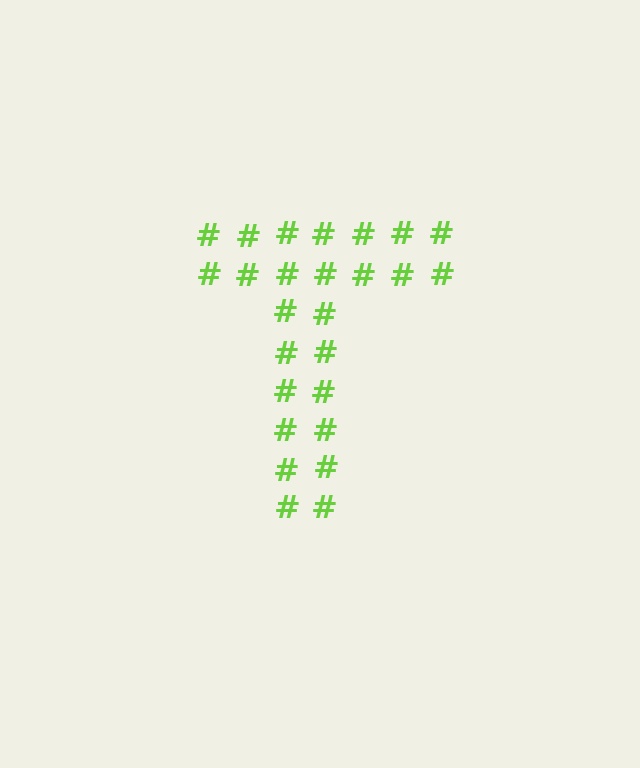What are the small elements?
The small elements are hash symbols.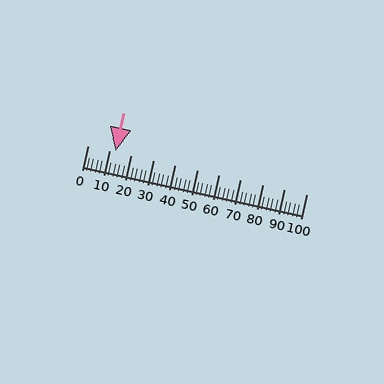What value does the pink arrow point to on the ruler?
The pink arrow points to approximately 13.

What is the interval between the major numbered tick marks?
The major tick marks are spaced 10 units apart.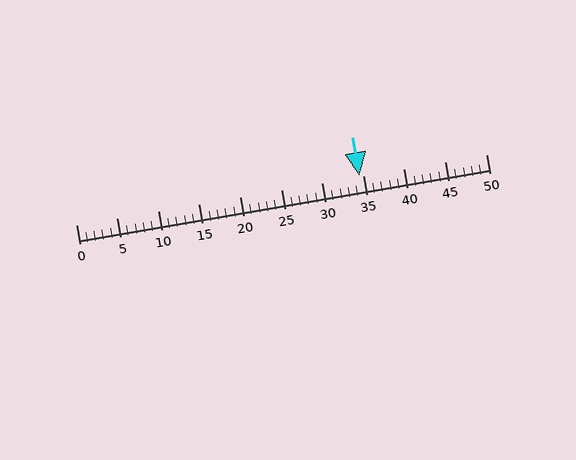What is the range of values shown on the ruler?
The ruler shows values from 0 to 50.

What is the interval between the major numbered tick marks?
The major tick marks are spaced 5 units apart.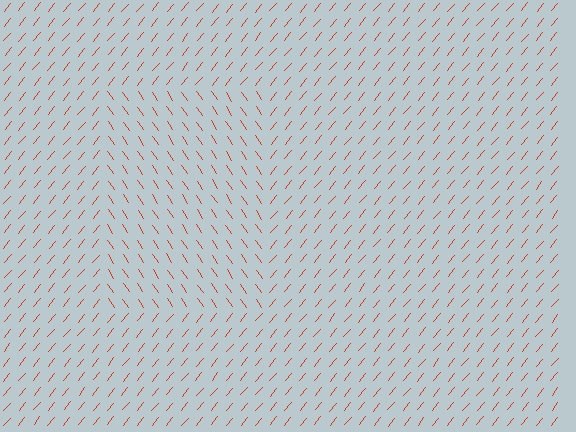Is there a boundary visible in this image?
Yes, there is a texture boundary formed by a change in line orientation.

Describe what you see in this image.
The image is filled with small red line segments. A rectangle region in the image has lines oriented differently from the surrounding lines, creating a visible texture boundary.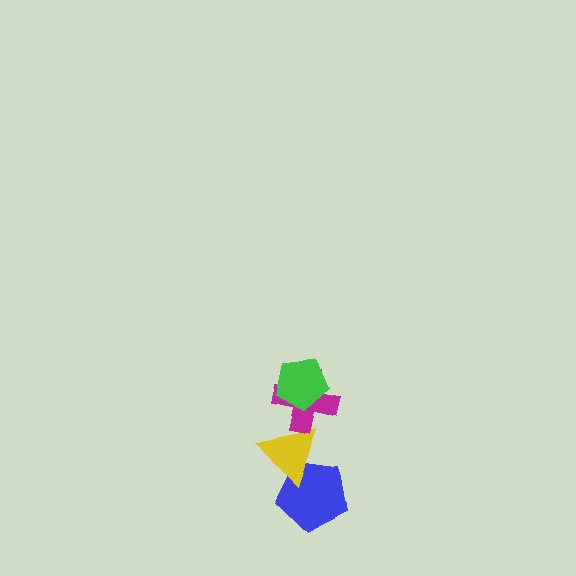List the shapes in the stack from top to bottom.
From top to bottom: the green pentagon, the magenta cross, the yellow triangle, the blue pentagon.